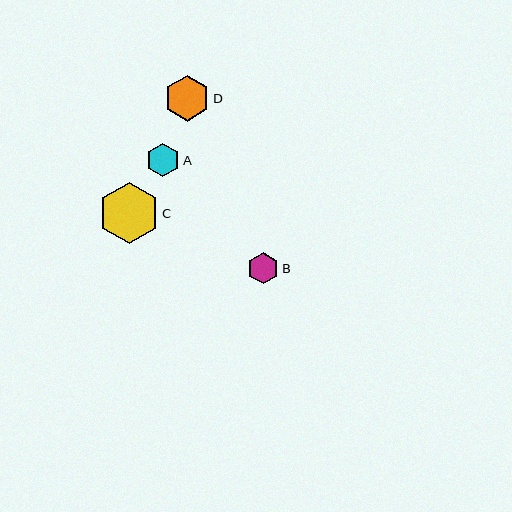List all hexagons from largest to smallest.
From largest to smallest: C, D, A, B.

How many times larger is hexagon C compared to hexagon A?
Hexagon C is approximately 1.8 times the size of hexagon A.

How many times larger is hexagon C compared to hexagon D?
Hexagon C is approximately 1.3 times the size of hexagon D.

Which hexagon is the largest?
Hexagon C is the largest with a size of approximately 60 pixels.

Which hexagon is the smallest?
Hexagon B is the smallest with a size of approximately 31 pixels.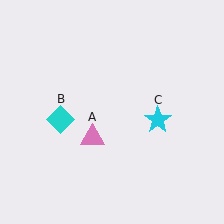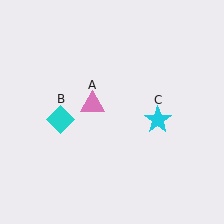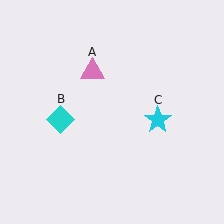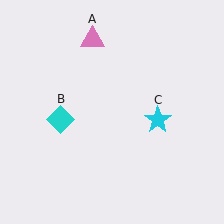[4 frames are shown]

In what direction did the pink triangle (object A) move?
The pink triangle (object A) moved up.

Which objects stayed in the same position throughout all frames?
Cyan diamond (object B) and cyan star (object C) remained stationary.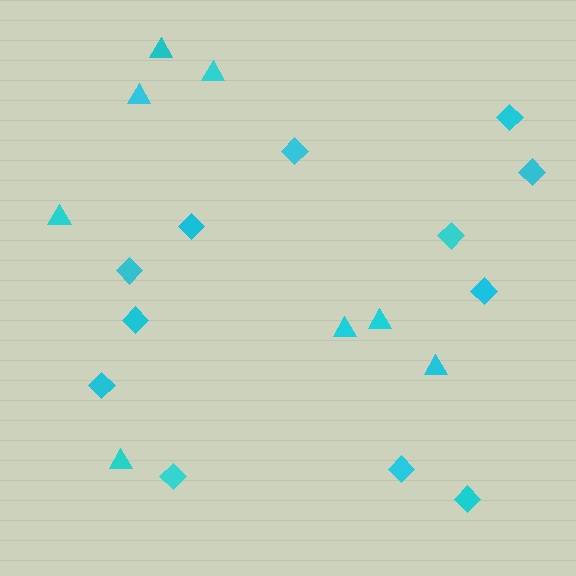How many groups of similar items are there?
There are 2 groups: one group of diamonds (12) and one group of triangles (8).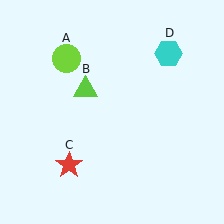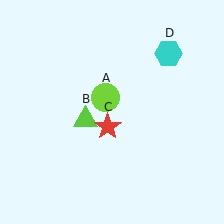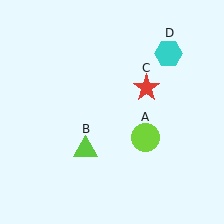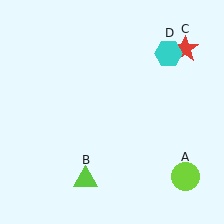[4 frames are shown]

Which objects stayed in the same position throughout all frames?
Cyan hexagon (object D) remained stationary.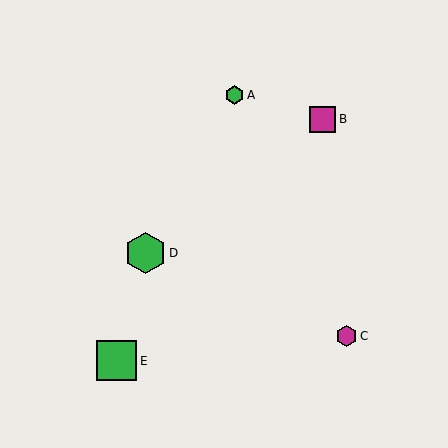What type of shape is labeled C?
Shape C is a magenta hexagon.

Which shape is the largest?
The green hexagon (labeled D) is the largest.